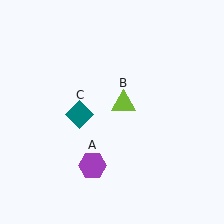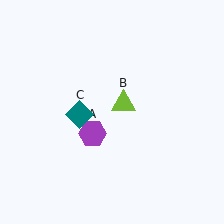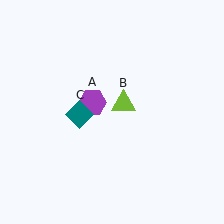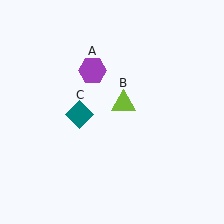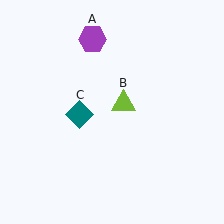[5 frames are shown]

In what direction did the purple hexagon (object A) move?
The purple hexagon (object A) moved up.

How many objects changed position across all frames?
1 object changed position: purple hexagon (object A).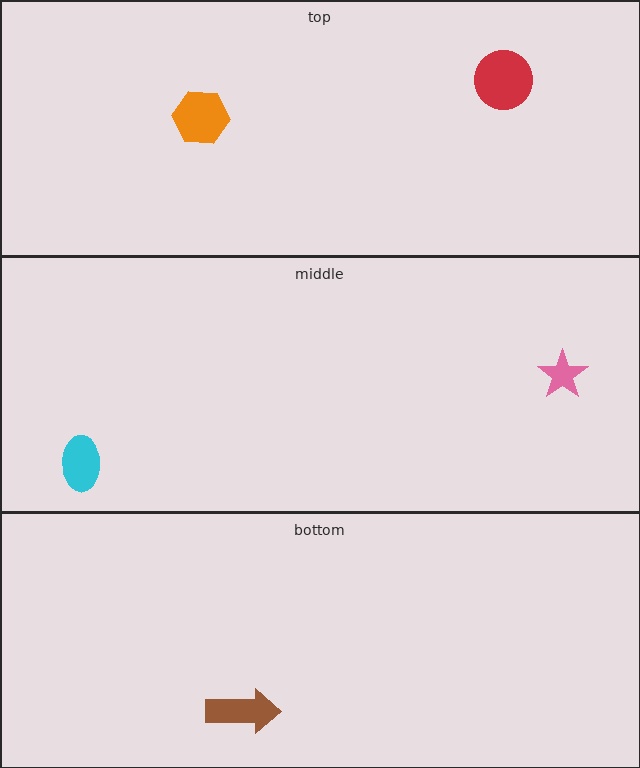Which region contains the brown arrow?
The bottom region.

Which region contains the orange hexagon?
The top region.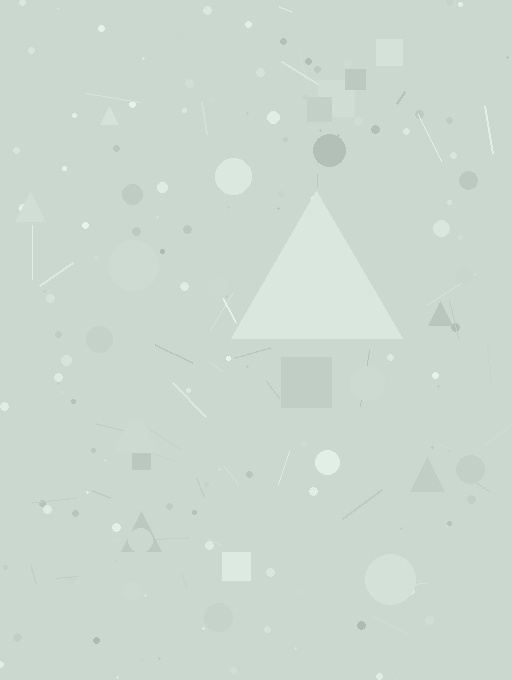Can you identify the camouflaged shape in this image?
The camouflaged shape is a triangle.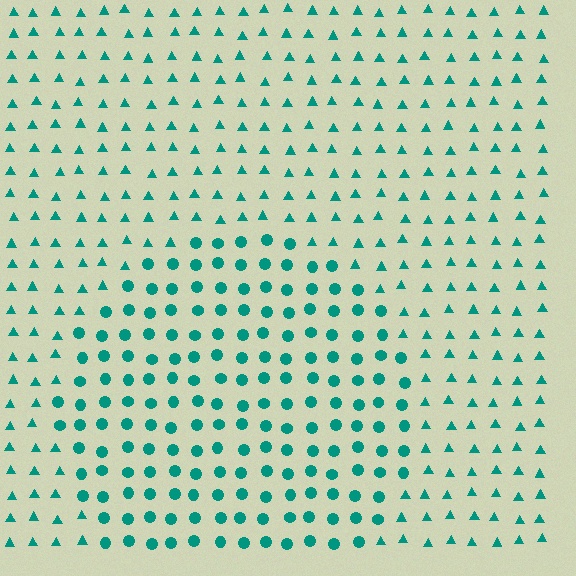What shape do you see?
I see a circle.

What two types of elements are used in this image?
The image uses circles inside the circle region and triangles outside it.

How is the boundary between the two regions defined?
The boundary is defined by a change in element shape: circles inside vs. triangles outside. All elements share the same color and spacing.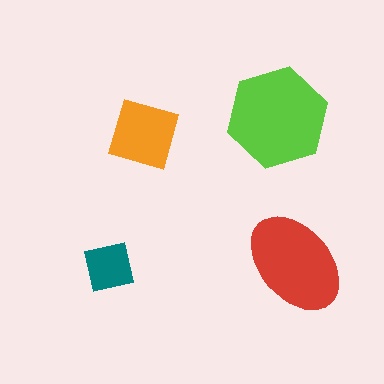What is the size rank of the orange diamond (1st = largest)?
3rd.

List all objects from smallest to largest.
The teal square, the orange diamond, the red ellipse, the lime hexagon.